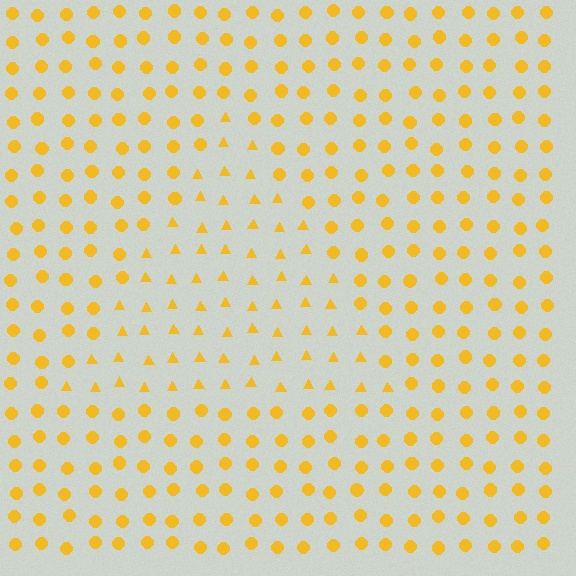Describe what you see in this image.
The image is filled with small yellow elements arranged in a uniform grid. A triangle-shaped region contains triangles, while the surrounding area contains circles. The boundary is defined purely by the change in element shape.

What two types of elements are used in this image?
The image uses triangles inside the triangle region and circles outside it.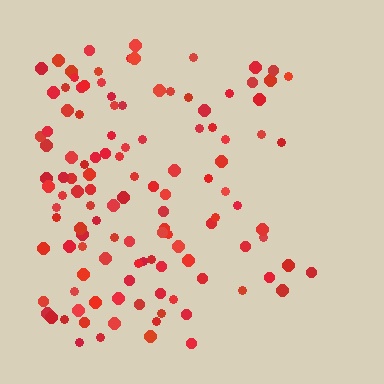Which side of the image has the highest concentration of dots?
The left.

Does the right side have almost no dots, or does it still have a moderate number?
Still a moderate number, just noticeably fewer than the left.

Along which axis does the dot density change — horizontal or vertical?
Horizontal.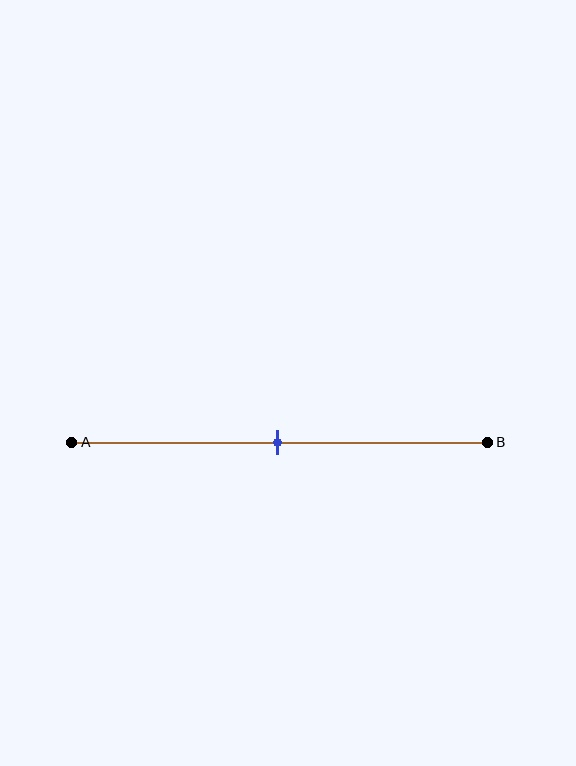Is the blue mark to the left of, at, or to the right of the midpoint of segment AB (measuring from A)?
The blue mark is approximately at the midpoint of segment AB.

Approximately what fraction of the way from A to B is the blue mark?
The blue mark is approximately 50% of the way from A to B.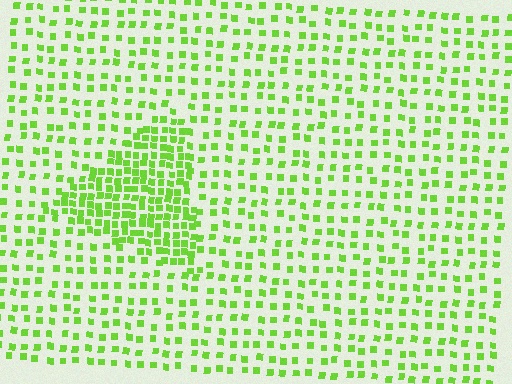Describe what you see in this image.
The image contains small lime elements arranged at two different densities. A triangle-shaped region is visible where the elements are more densely packed than the surrounding area.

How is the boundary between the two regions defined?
The boundary is defined by a change in element density (approximately 2.2x ratio). All elements are the same color, size, and shape.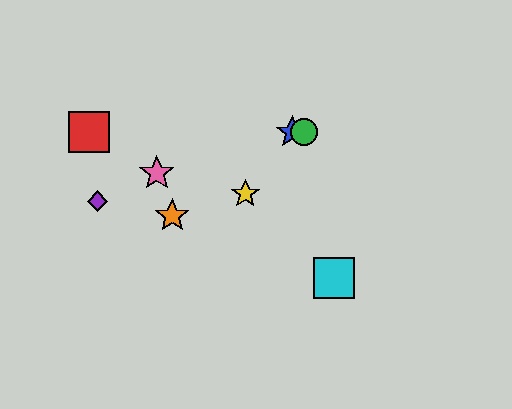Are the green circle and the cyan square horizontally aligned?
No, the green circle is at y≈132 and the cyan square is at y≈278.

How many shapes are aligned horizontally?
3 shapes (the red square, the blue star, the green circle) are aligned horizontally.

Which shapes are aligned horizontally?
The red square, the blue star, the green circle are aligned horizontally.